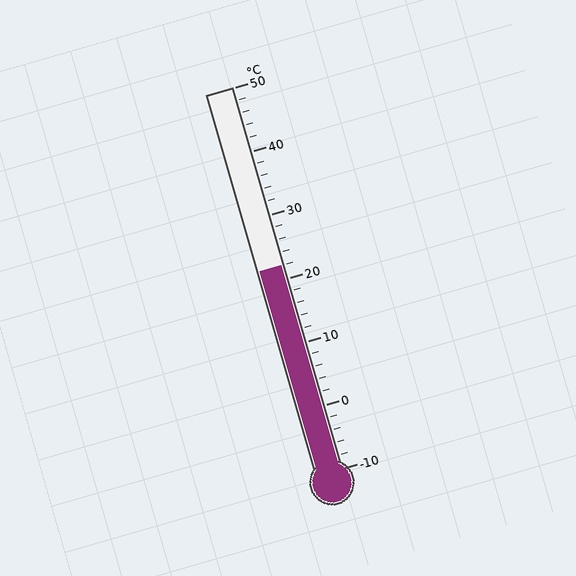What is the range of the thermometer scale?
The thermometer scale ranges from -10°C to 50°C.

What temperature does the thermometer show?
The thermometer shows approximately 22°C.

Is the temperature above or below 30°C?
The temperature is below 30°C.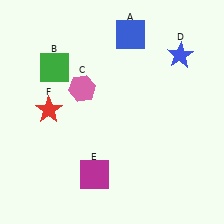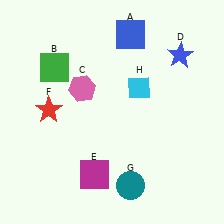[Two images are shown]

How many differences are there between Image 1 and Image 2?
There are 2 differences between the two images.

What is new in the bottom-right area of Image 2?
A teal circle (G) was added in the bottom-right area of Image 2.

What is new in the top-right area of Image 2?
A cyan diamond (H) was added in the top-right area of Image 2.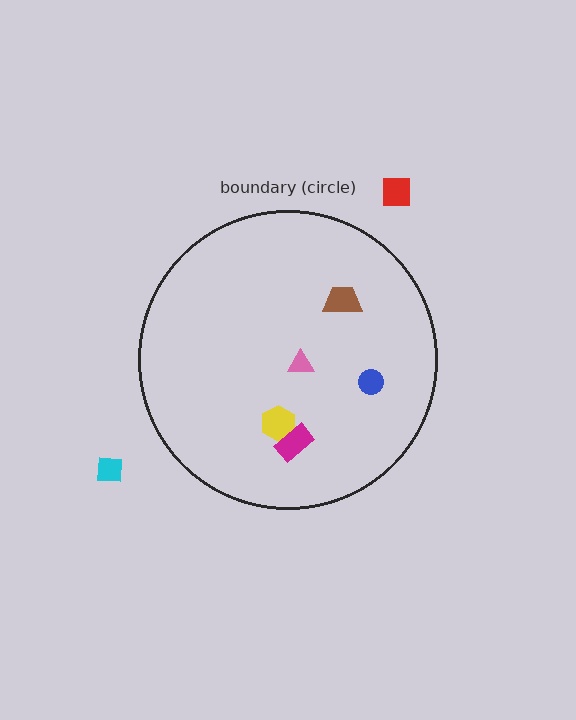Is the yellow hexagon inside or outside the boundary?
Inside.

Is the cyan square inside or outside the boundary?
Outside.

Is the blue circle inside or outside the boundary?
Inside.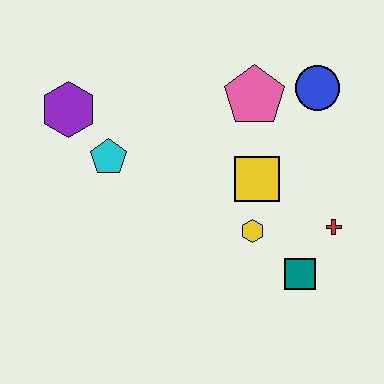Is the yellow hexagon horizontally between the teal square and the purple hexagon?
Yes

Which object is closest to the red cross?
The teal square is closest to the red cross.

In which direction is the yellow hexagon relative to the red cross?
The yellow hexagon is to the left of the red cross.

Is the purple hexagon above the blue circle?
No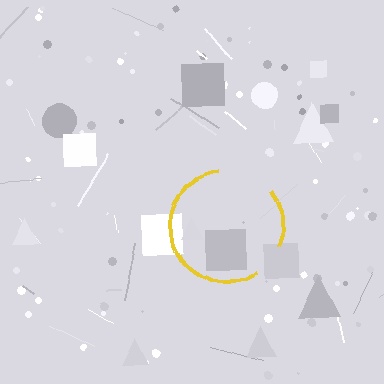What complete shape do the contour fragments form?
The contour fragments form a circle.